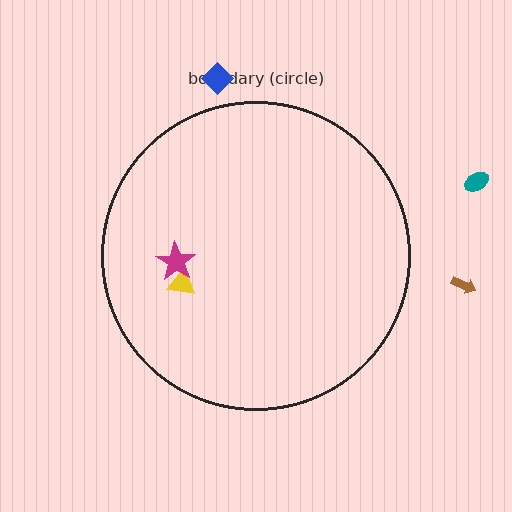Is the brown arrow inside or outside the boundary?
Outside.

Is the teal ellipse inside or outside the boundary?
Outside.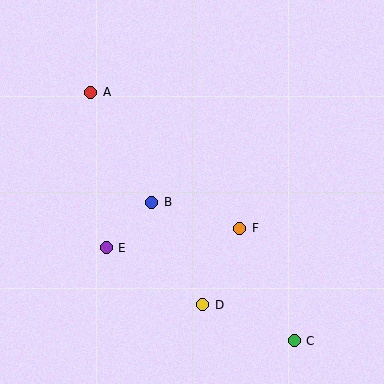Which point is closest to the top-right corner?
Point F is closest to the top-right corner.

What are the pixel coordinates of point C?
Point C is at (294, 341).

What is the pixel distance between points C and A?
The distance between C and A is 321 pixels.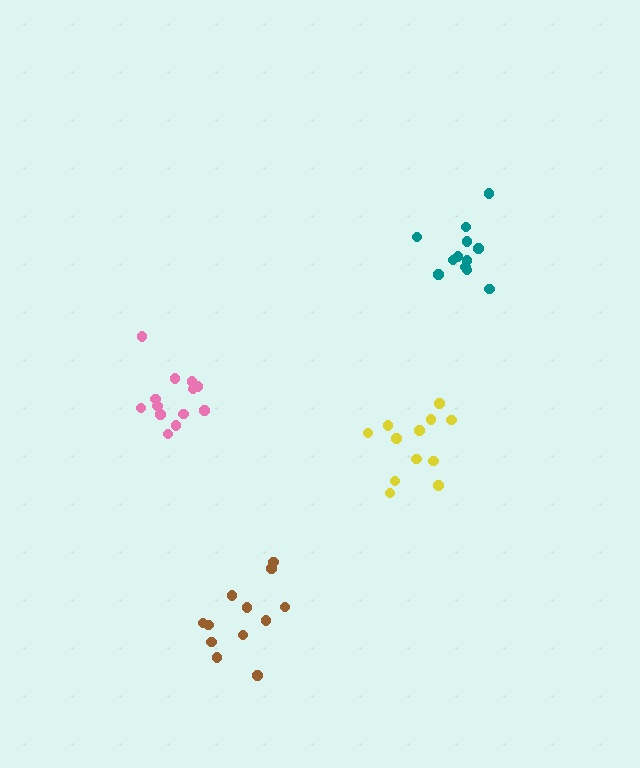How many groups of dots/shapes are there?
There are 4 groups.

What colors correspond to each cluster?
The clusters are colored: yellow, teal, pink, brown.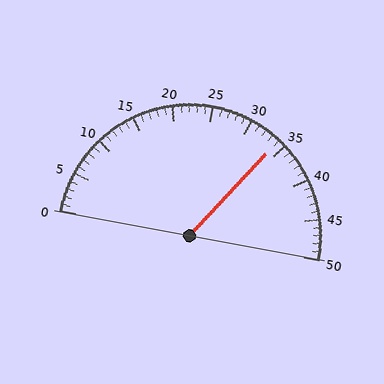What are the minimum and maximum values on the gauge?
The gauge ranges from 0 to 50.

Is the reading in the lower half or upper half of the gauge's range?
The reading is in the upper half of the range (0 to 50).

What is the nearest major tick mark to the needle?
The nearest major tick mark is 35.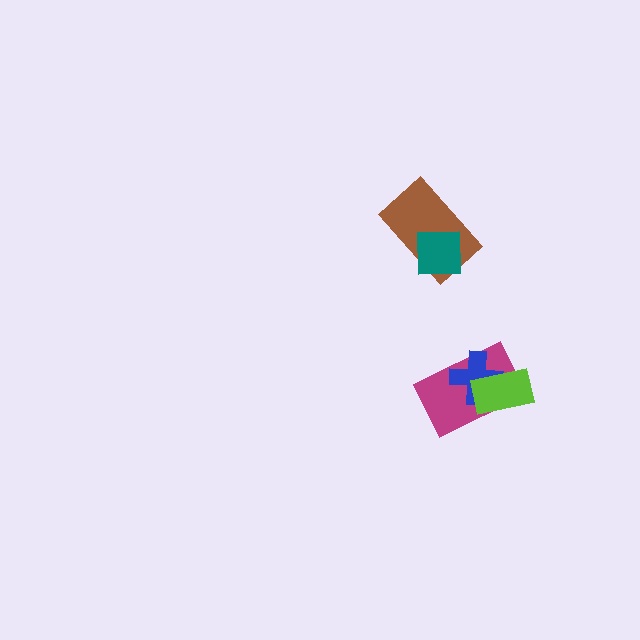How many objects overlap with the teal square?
1 object overlaps with the teal square.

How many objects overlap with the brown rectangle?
1 object overlaps with the brown rectangle.